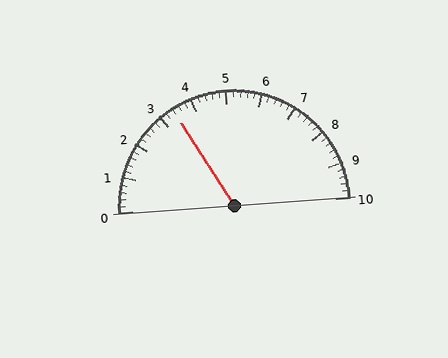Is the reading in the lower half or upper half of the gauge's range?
The reading is in the lower half of the range (0 to 10).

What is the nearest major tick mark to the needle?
The nearest major tick mark is 3.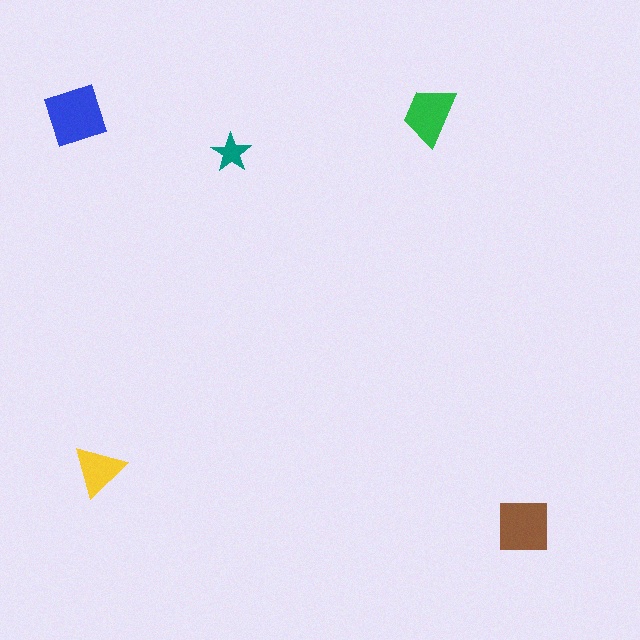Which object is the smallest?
The teal star.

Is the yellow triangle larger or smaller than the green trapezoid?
Smaller.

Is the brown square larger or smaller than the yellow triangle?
Larger.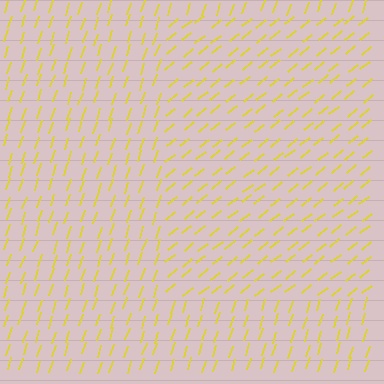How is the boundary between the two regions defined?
The boundary is defined purely by a change in line orientation (approximately 33 degrees difference). All lines are the same color and thickness.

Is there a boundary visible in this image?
Yes, there is a texture boundary formed by a change in line orientation.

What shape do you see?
I see a rectangle.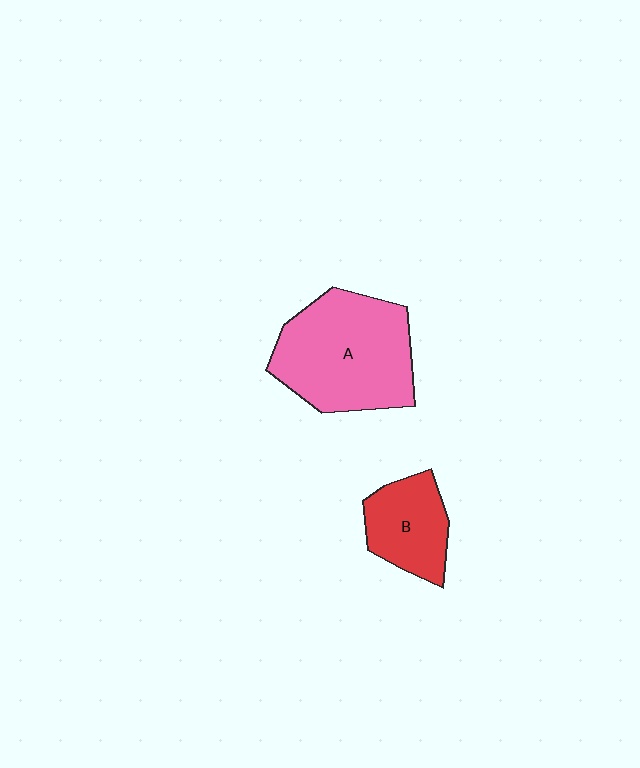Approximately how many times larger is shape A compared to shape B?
Approximately 2.0 times.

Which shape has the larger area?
Shape A (pink).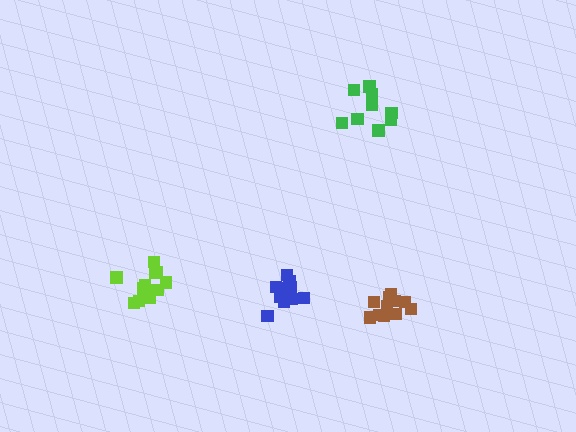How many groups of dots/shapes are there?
There are 4 groups.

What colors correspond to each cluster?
The clusters are colored: brown, blue, lime, green.